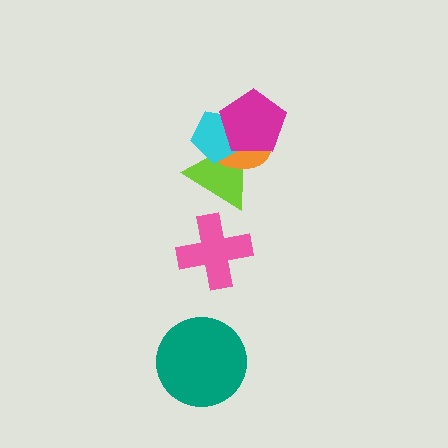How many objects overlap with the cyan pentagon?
3 objects overlap with the cyan pentagon.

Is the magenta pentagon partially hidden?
No, no other shape covers it.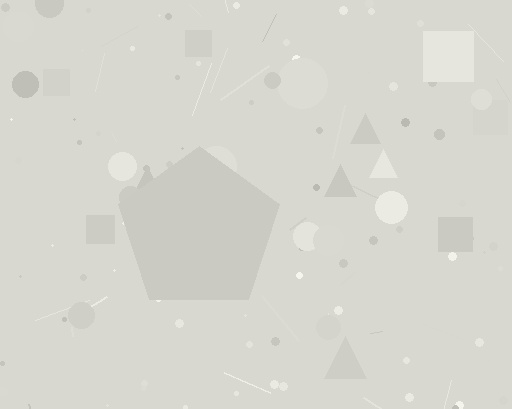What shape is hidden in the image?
A pentagon is hidden in the image.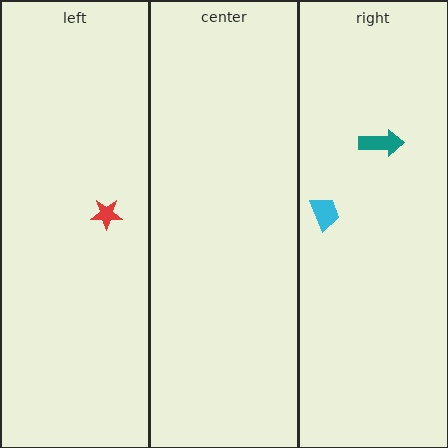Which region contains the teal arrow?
The right region.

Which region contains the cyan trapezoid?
The right region.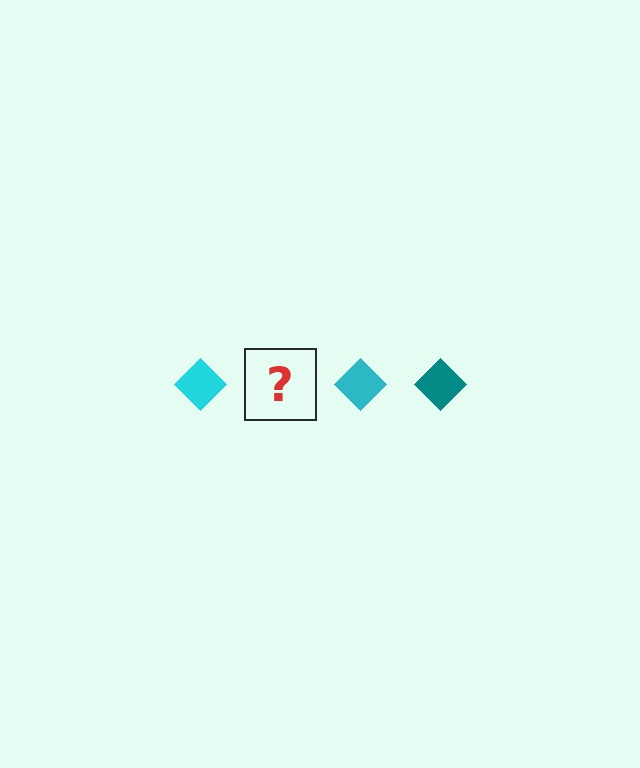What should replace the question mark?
The question mark should be replaced with a teal diamond.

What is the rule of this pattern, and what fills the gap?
The rule is that the pattern cycles through cyan, teal diamonds. The gap should be filled with a teal diamond.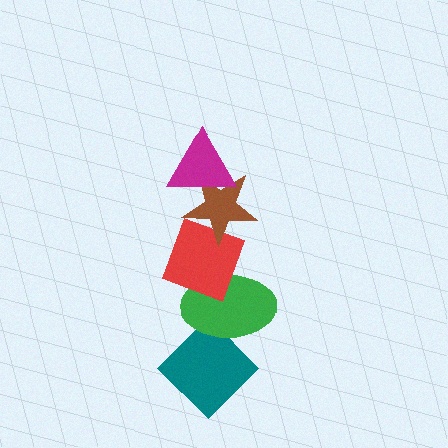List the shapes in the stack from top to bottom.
From top to bottom: the magenta triangle, the brown star, the red diamond, the green ellipse, the teal diamond.